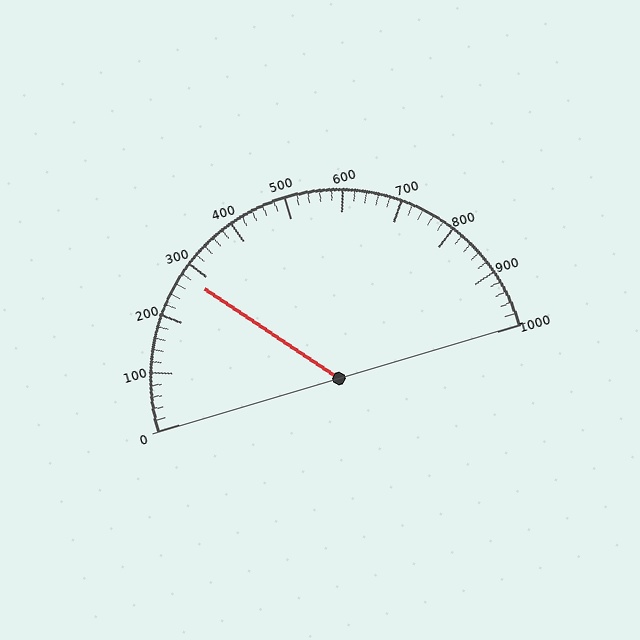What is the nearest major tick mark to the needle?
The nearest major tick mark is 300.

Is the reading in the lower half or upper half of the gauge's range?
The reading is in the lower half of the range (0 to 1000).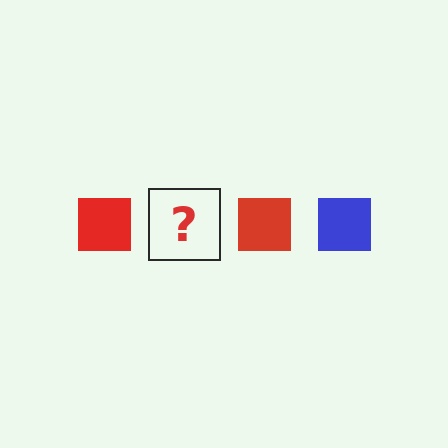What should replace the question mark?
The question mark should be replaced with a blue square.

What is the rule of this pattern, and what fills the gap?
The rule is that the pattern cycles through red, blue squares. The gap should be filled with a blue square.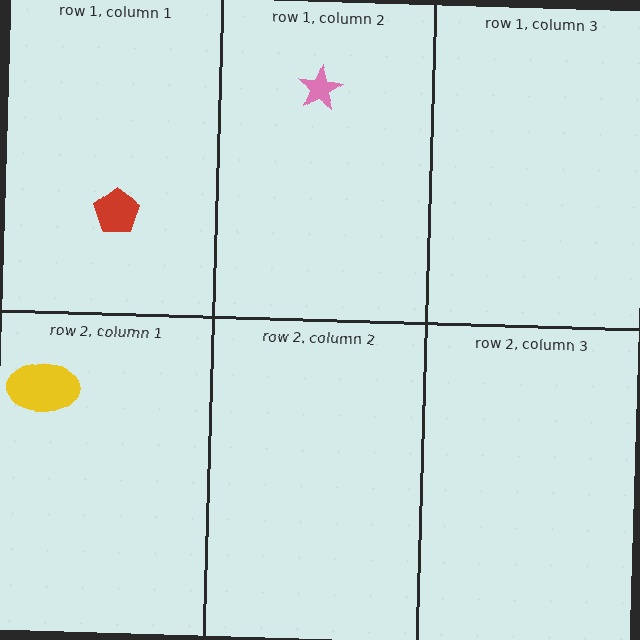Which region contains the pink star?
The row 1, column 2 region.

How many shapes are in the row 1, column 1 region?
1.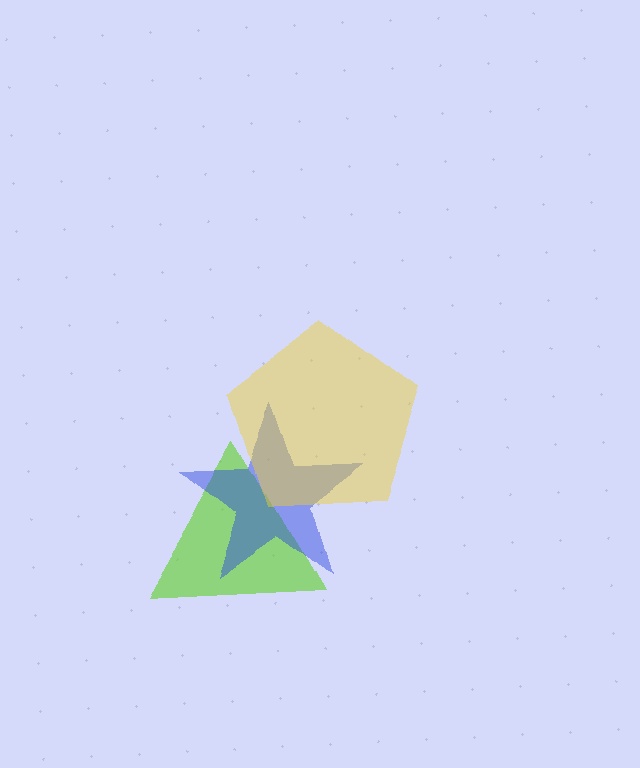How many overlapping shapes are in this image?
There are 3 overlapping shapes in the image.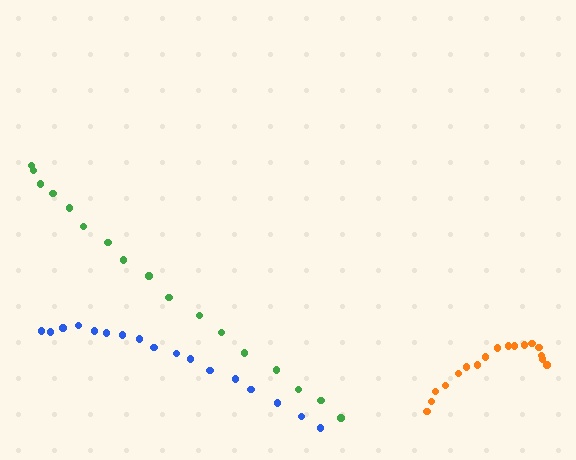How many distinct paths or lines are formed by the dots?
There are 3 distinct paths.